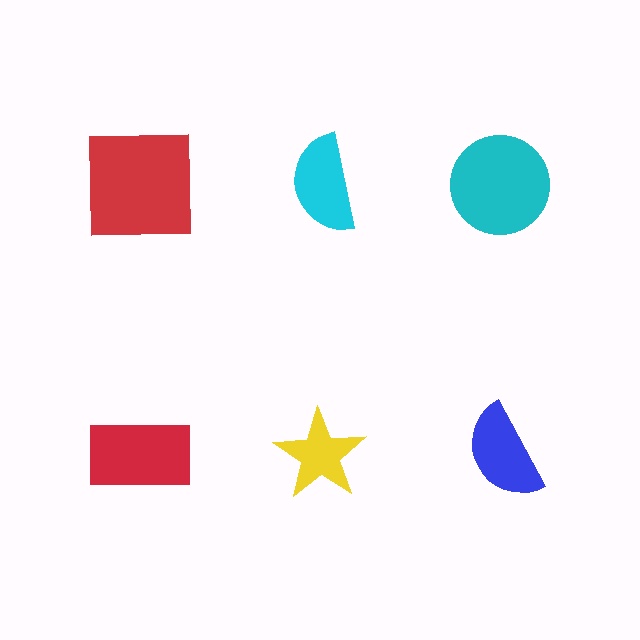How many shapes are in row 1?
3 shapes.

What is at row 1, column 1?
A red square.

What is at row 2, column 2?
A yellow star.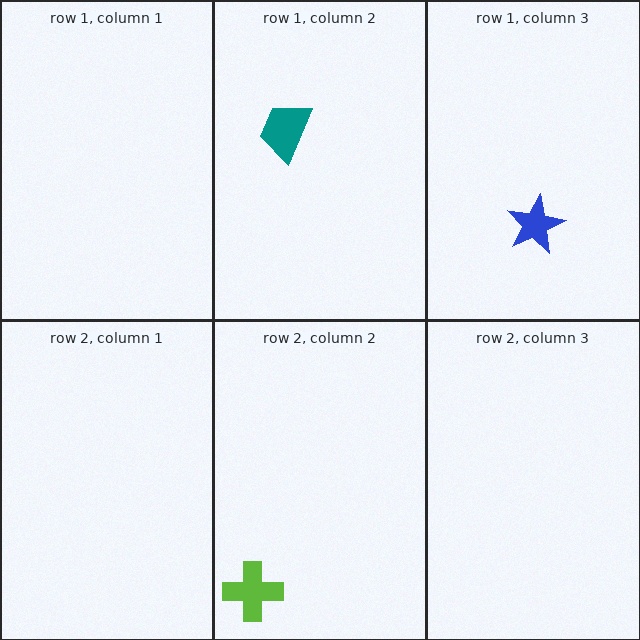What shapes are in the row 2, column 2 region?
The lime cross.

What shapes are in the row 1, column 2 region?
The teal trapezoid.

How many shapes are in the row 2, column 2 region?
1.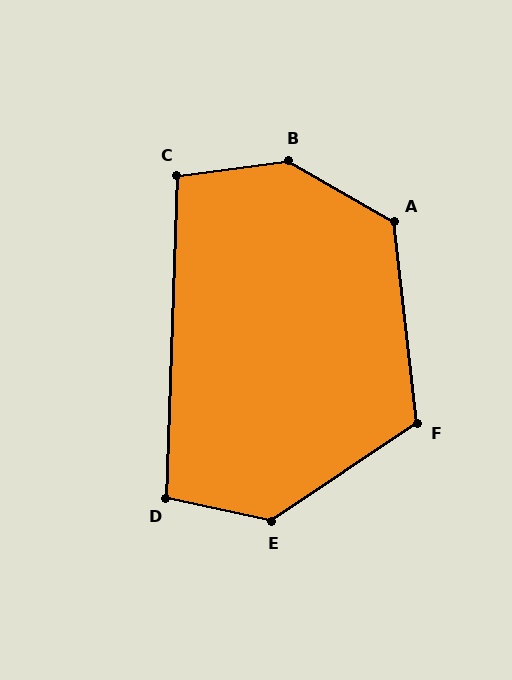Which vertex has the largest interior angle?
B, at approximately 142 degrees.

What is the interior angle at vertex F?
Approximately 117 degrees (obtuse).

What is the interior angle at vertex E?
Approximately 134 degrees (obtuse).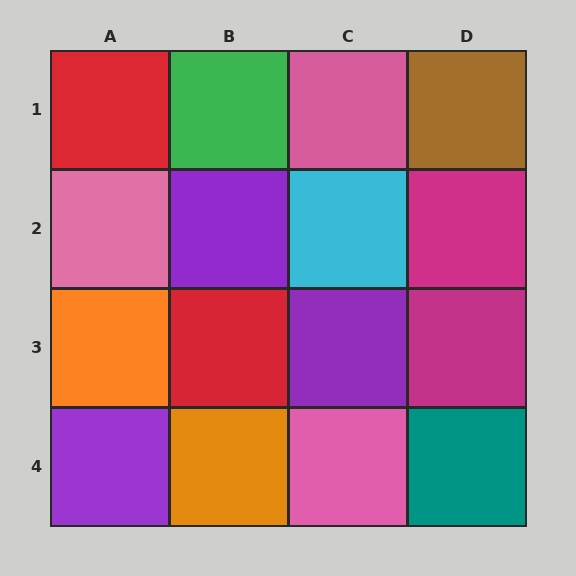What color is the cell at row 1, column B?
Green.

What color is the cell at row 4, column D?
Teal.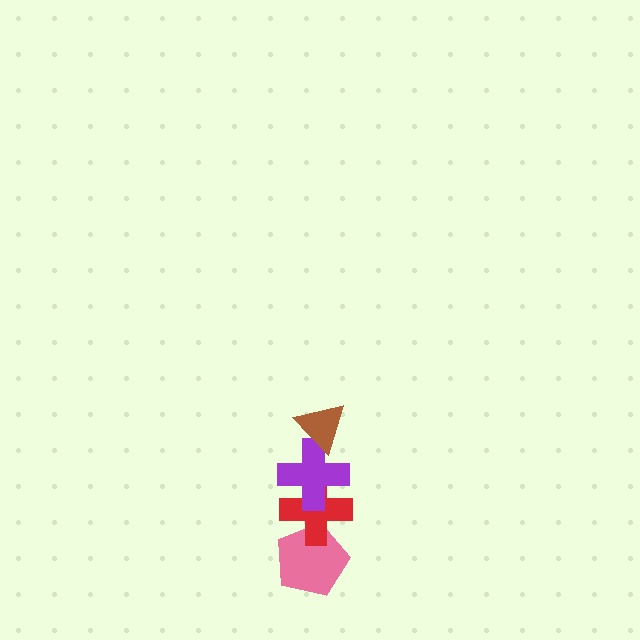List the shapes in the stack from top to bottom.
From top to bottom: the brown triangle, the purple cross, the red cross, the pink pentagon.